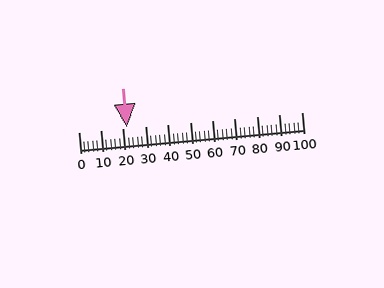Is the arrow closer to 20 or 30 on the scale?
The arrow is closer to 20.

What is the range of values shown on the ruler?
The ruler shows values from 0 to 100.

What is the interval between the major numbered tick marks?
The major tick marks are spaced 10 units apart.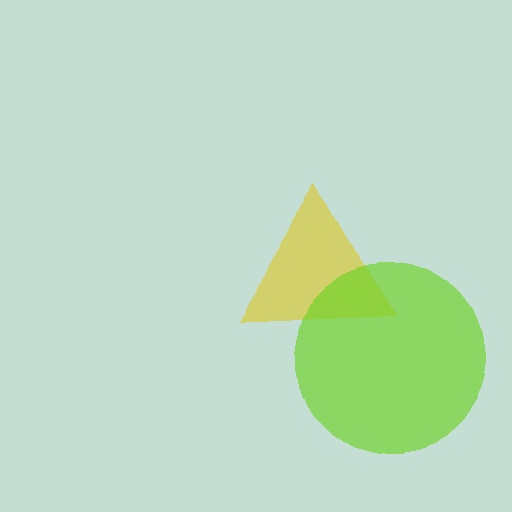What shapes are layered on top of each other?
The layered shapes are: a yellow triangle, a lime circle.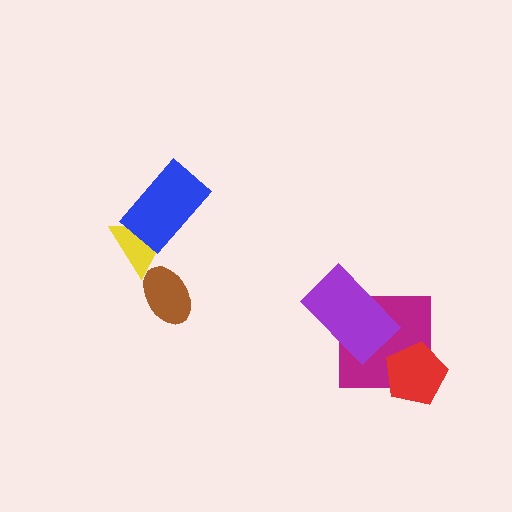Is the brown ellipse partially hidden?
Yes, it is partially covered by another shape.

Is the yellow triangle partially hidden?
Yes, it is partially covered by another shape.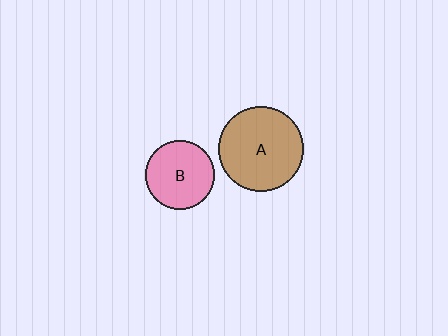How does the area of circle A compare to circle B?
Approximately 1.6 times.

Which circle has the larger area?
Circle A (brown).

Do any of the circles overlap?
No, none of the circles overlap.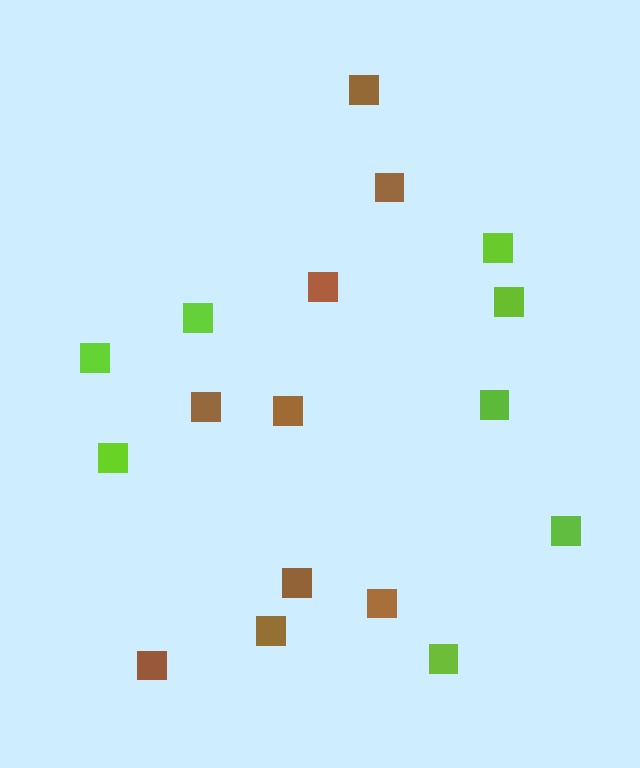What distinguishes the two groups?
There are 2 groups: one group of brown squares (9) and one group of lime squares (8).